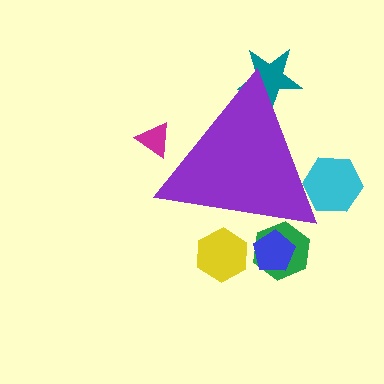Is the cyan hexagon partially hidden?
Yes, the cyan hexagon is partially hidden behind the purple triangle.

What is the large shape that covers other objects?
A purple triangle.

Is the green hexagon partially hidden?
Yes, the green hexagon is partially hidden behind the purple triangle.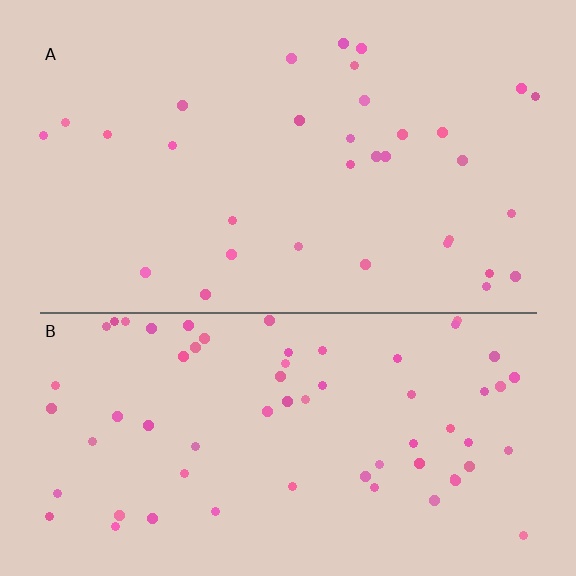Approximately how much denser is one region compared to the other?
Approximately 2.0× — region B over region A.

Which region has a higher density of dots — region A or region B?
B (the bottom).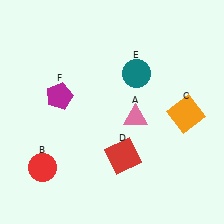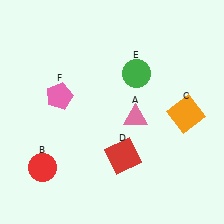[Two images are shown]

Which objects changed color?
E changed from teal to green. F changed from magenta to pink.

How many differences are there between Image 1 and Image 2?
There are 2 differences between the two images.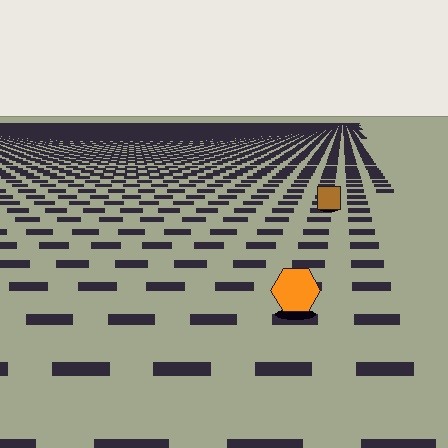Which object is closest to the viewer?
The orange hexagon is closest. The texture marks near it are larger and more spread out.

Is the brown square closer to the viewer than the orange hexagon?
No. The orange hexagon is closer — you can tell from the texture gradient: the ground texture is coarser near it.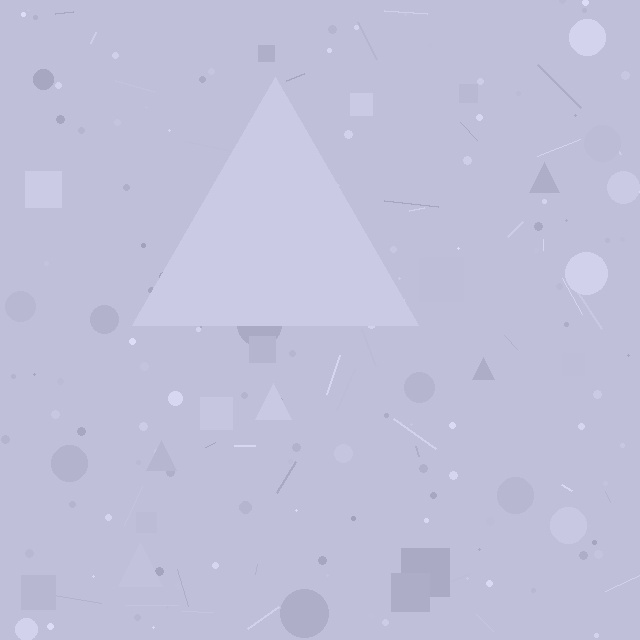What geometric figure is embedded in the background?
A triangle is embedded in the background.